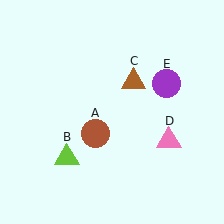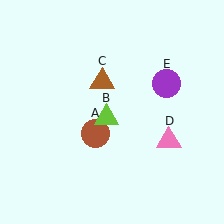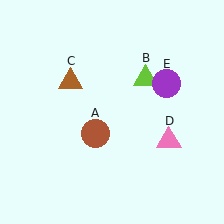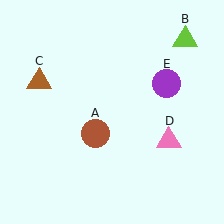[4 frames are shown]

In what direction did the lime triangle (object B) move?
The lime triangle (object B) moved up and to the right.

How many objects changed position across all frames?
2 objects changed position: lime triangle (object B), brown triangle (object C).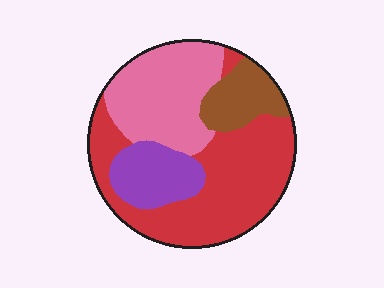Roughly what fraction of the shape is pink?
Pink takes up about one quarter (1/4) of the shape.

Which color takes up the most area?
Red, at roughly 45%.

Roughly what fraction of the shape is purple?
Purple takes up about one eighth (1/8) of the shape.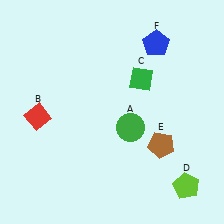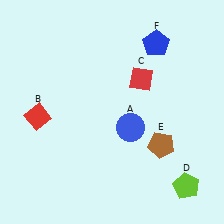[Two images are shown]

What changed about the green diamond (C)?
In Image 1, C is green. In Image 2, it changed to red.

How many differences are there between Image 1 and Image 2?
There are 2 differences between the two images.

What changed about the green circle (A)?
In Image 1, A is green. In Image 2, it changed to blue.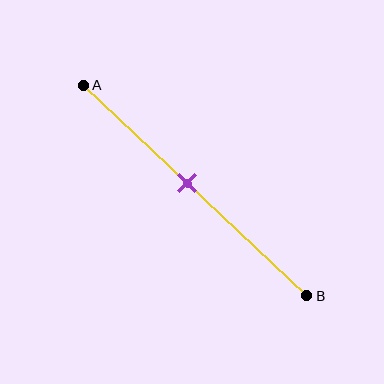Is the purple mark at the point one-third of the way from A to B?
No, the mark is at about 45% from A, not at the 33% one-third point.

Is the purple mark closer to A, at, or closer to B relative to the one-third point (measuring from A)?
The purple mark is closer to point B than the one-third point of segment AB.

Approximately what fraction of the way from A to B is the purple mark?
The purple mark is approximately 45% of the way from A to B.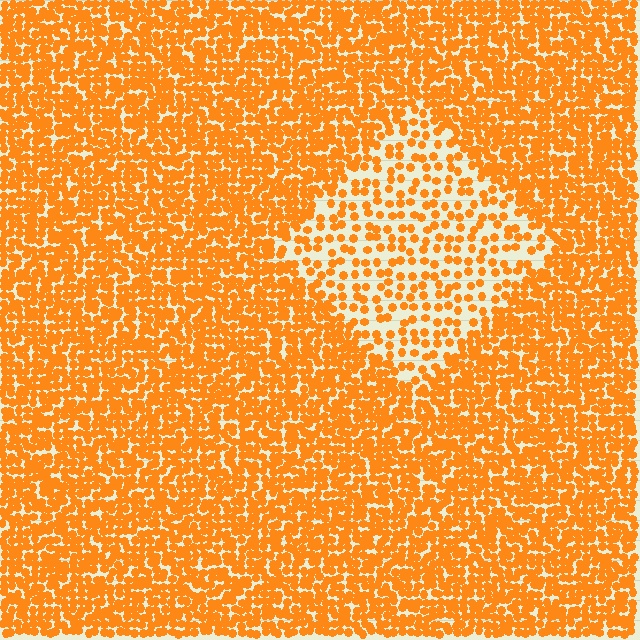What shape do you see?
I see a diamond.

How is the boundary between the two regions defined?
The boundary is defined by a change in element density (approximately 2.3x ratio). All elements are the same color, size, and shape.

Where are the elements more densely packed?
The elements are more densely packed outside the diamond boundary.